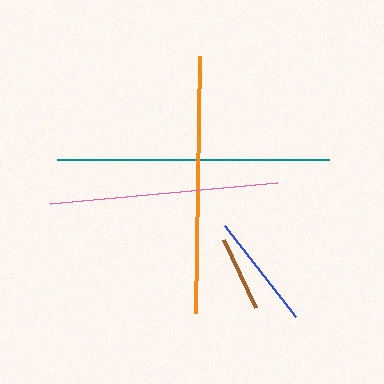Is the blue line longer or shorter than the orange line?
The orange line is longer than the blue line.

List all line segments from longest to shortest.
From longest to shortest: teal, orange, pink, blue, brown.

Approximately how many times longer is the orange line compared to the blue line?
The orange line is approximately 2.2 times the length of the blue line.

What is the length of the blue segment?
The blue segment is approximately 116 pixels long.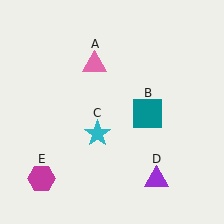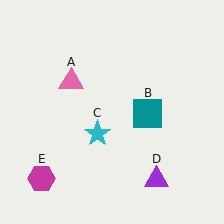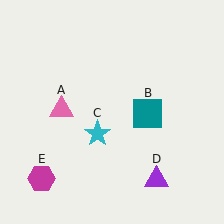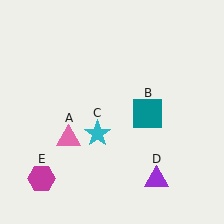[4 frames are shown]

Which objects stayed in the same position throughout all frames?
Teal square (object B) and cyan star (object C) and purple triangle (object D) and magenta hexagon (object E) remained stationary.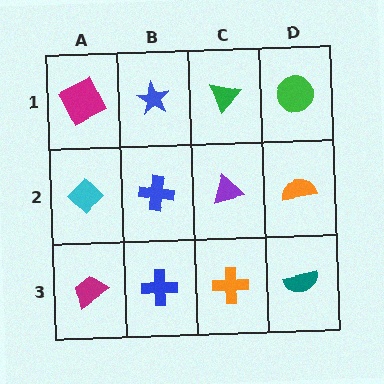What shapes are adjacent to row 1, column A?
A cyan diamond (row 2, column A), a blue star (row 1, column B).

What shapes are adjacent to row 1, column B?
A blue cross (row 2, column B), a magenta square (row 1, column A), a green triangle (row 1, column C).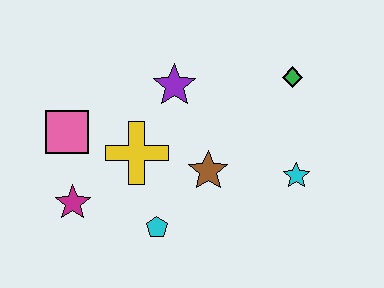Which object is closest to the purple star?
The yellow cross is closest to the purple star.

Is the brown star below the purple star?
Yes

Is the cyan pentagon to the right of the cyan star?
No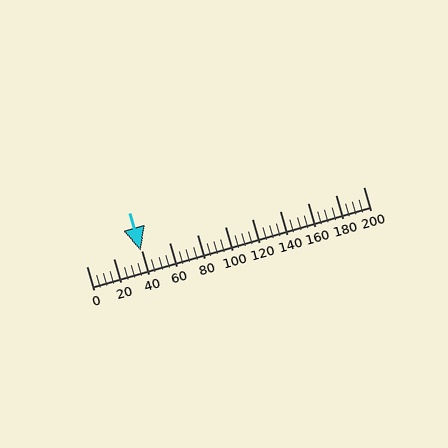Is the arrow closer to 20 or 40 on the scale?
The arrow is closer to 40.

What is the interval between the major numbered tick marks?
The major tick marks are spaced 20 units apart.